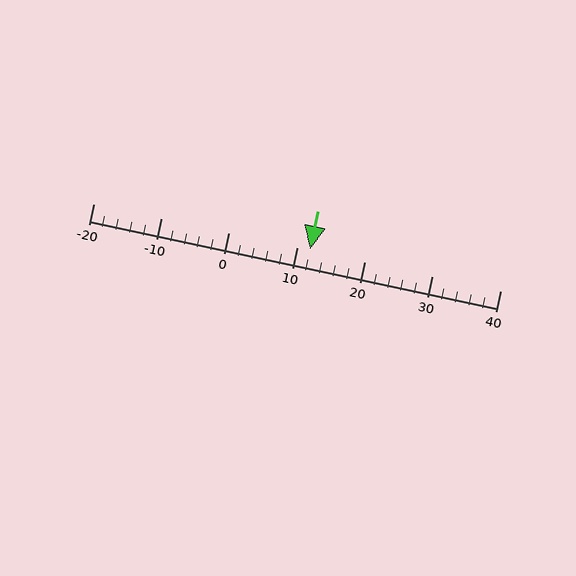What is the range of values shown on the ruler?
The ruler shows values from -20 to 40.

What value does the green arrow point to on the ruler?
The green arrow points to approximately 12.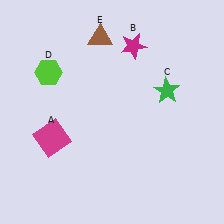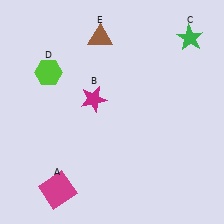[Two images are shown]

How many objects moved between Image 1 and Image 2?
3 objects moved between the two images.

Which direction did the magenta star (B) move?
The magenta star (B) moved down.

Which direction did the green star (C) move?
The green star (C) moved up.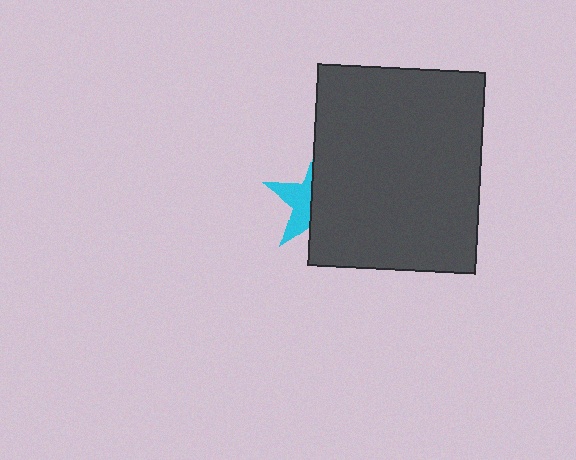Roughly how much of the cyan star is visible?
A small part of it is visible (roughly 41%).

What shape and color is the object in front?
The object in front is a dark gray rectangle.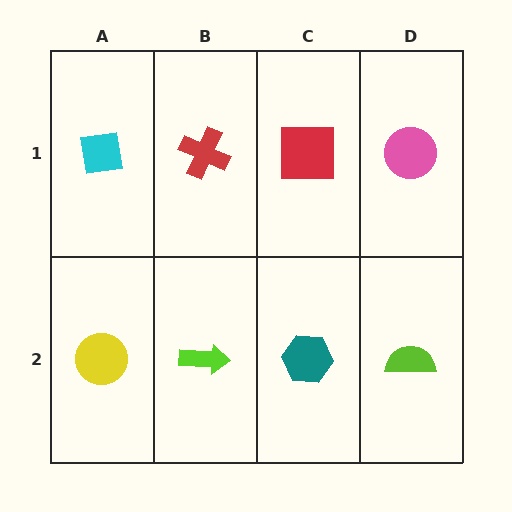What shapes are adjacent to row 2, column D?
A pink circle (row 1, column D), a teal hexagon (row 2, column C).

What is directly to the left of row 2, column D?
A teal hexagon.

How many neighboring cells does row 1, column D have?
2.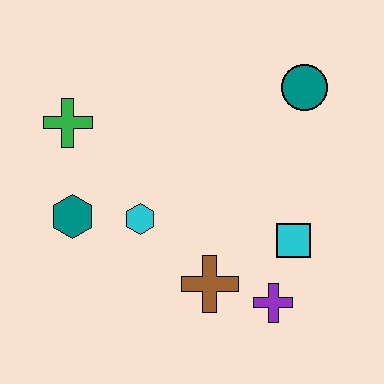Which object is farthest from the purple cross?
The green cross is farthest from the purple cross.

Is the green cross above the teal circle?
No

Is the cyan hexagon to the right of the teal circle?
No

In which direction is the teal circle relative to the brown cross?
The teal circle is above the brown cross.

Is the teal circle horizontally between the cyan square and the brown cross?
No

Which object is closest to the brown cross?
The purple cross is closest to the brown cross.